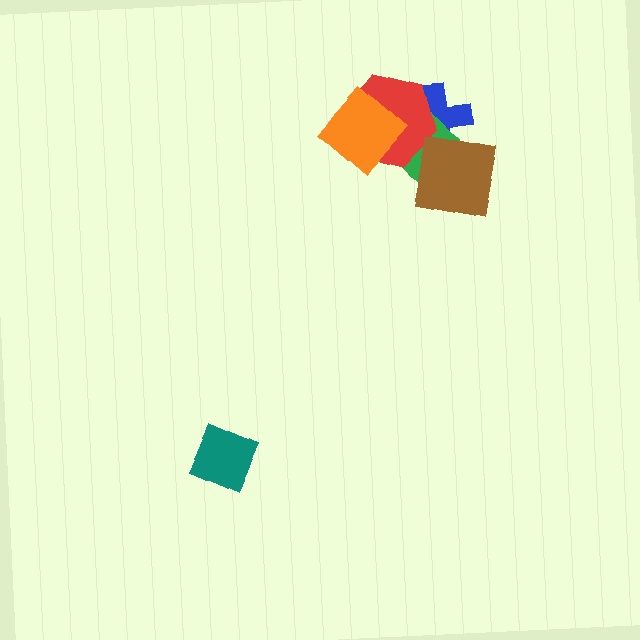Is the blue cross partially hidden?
Yes, it is partially covered by another shape.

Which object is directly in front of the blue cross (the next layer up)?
The green diamond is directly in front of the blue cross.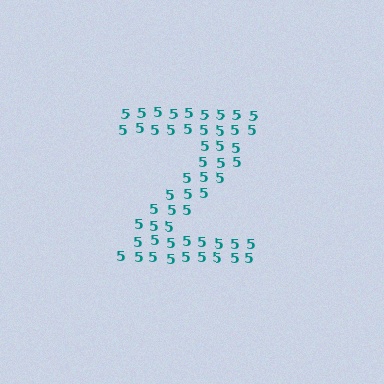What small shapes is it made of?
It is made of small digit 5's.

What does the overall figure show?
The overall figure shows the letter Z.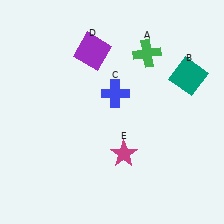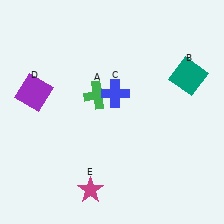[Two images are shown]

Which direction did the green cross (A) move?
The green cross (A) moved left.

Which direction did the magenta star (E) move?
The magenta star (E) moved down.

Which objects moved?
The objects that moved are: the green cross (A), the purple square (D), the magenta star (E).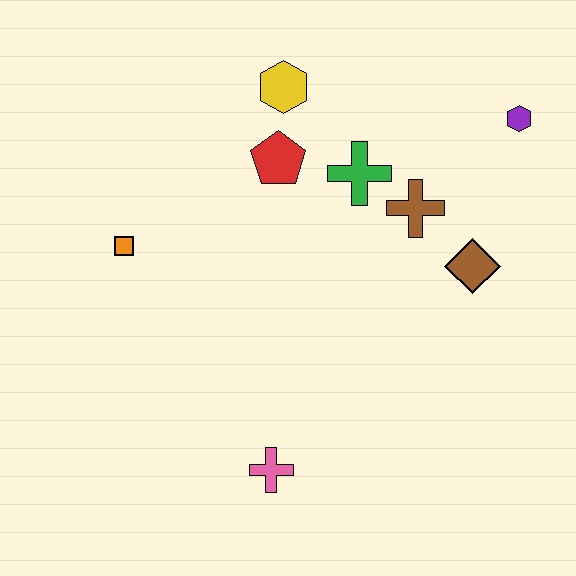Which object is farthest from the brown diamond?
The orange square is farthest from the brown diamond.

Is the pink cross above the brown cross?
No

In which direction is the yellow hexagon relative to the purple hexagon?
The yellow hexagon is to the left of the purple hexagon.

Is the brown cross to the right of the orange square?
Yes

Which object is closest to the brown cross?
The green cross is closest to the brown cross.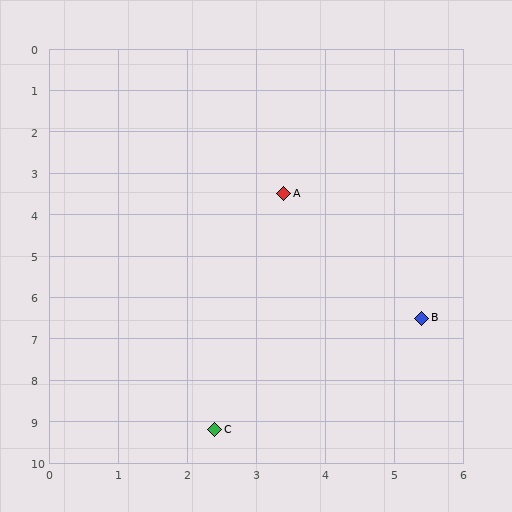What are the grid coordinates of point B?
Point B is at approximately (5.4, 6.5).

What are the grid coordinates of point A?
Point A is at approximately (3.4, 3.5).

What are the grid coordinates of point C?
Point C is at approximately (2.4, 9.2).